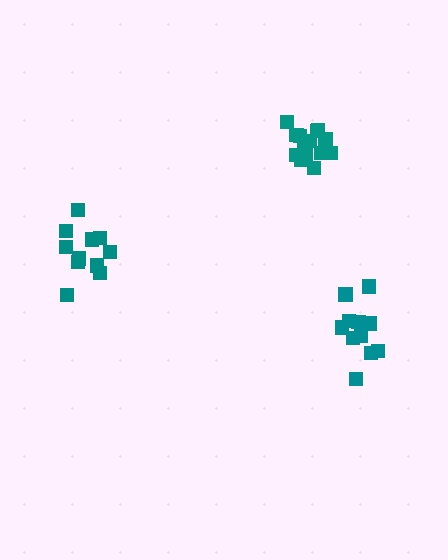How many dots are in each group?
Group 1: 11 dots, Group 2: 11 dots, Group 3: 14 dots (36 total).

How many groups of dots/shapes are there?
There are 3 groups.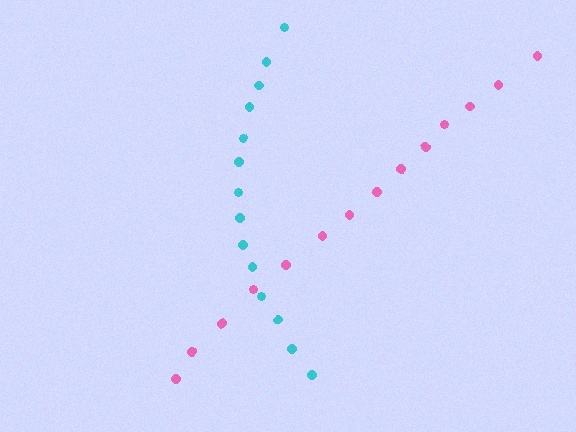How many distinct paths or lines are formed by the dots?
There are 2 distinct paths.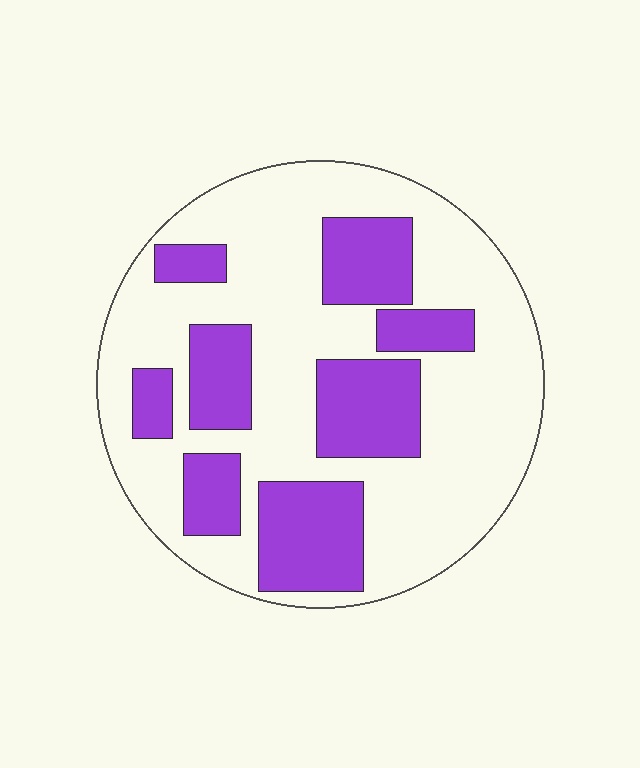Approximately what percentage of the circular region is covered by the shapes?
Approximately 35%.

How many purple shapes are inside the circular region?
8.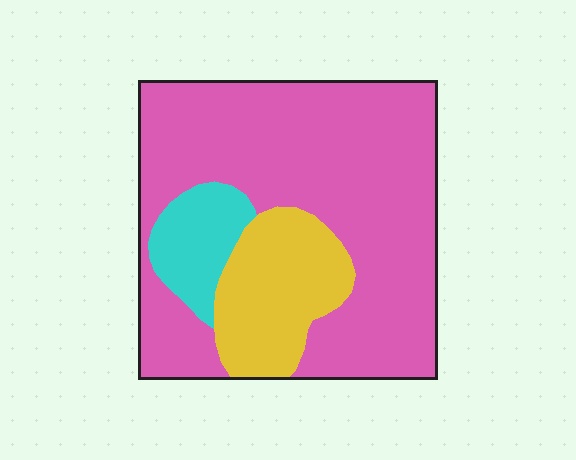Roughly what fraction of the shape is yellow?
Yellow covers 19% of the shape.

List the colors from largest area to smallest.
From largest to smallest: pink, yellow, cyan.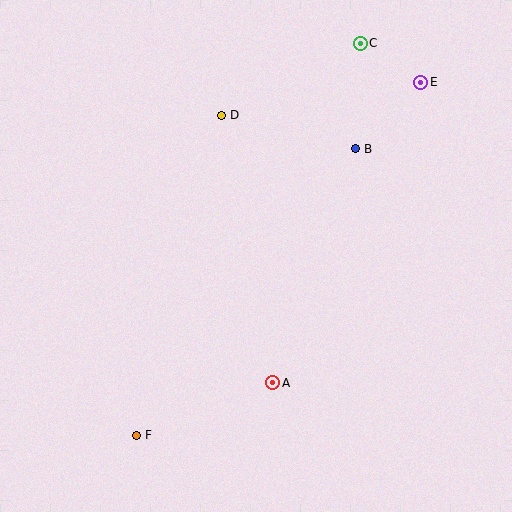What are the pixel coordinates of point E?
Point E is at (421, 82).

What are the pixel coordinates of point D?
Point D is at (221, 115).